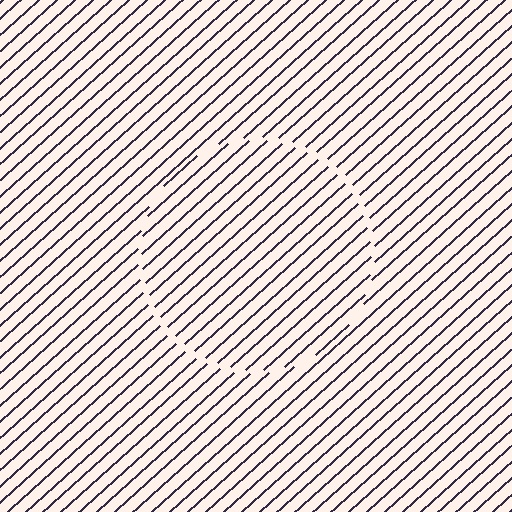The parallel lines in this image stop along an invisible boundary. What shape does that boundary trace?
An illusory circle. The interior of the shape contains the same grating, shifted by half a period — the contour is defined by the phase discontinuity where line-ends from the inner and outer gratings abut.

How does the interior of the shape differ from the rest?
The interior of the shape contains the same grating, shifted by half a period — the contour is defined by the phase discontinuity where line-ends from the inner and outer gratings abut.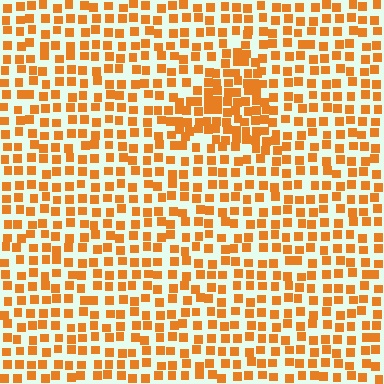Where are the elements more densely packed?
The elements are more densely packed inside the triangle boundary.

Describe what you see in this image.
The image contains small orange elements arranged at two different densities. A triangle-shaped region is visible where the elements are more densely packed than the surrounding area.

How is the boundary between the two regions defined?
The boundary is defined by a change in element density (approximately 1.7x ratio). All elements are the same color, size, and shape.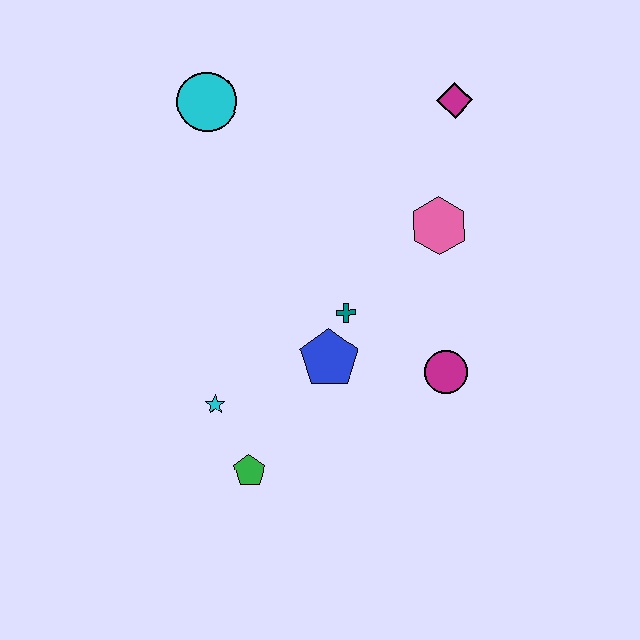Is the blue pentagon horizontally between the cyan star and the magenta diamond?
Yes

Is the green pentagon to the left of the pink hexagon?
Yes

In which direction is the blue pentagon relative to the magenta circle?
The blue pentagon is to the left of the magenta circle.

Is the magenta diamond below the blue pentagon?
No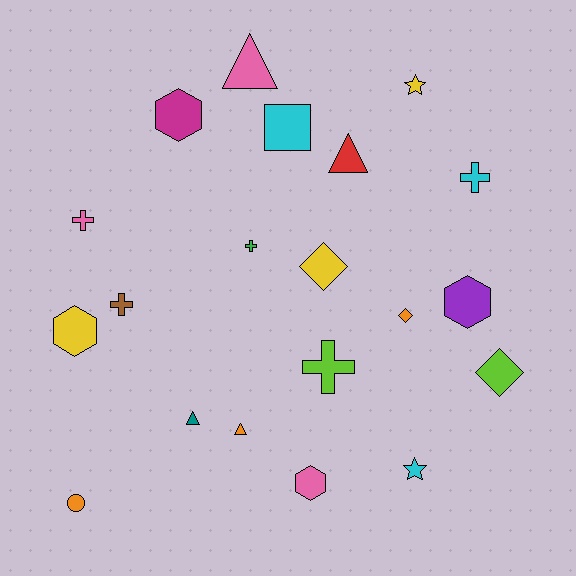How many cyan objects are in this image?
There are 3 cyan objects.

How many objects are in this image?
There are 20 objects.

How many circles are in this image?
There is 1 circle.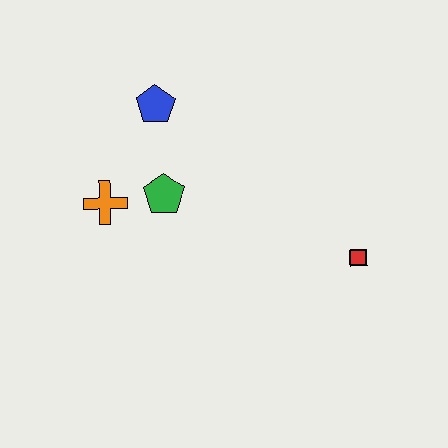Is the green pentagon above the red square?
Yes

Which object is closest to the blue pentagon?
The green pentagon is closest to the blue pentagon.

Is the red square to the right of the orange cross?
Yes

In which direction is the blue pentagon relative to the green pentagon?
The blue pentagon is above the green pentagon.